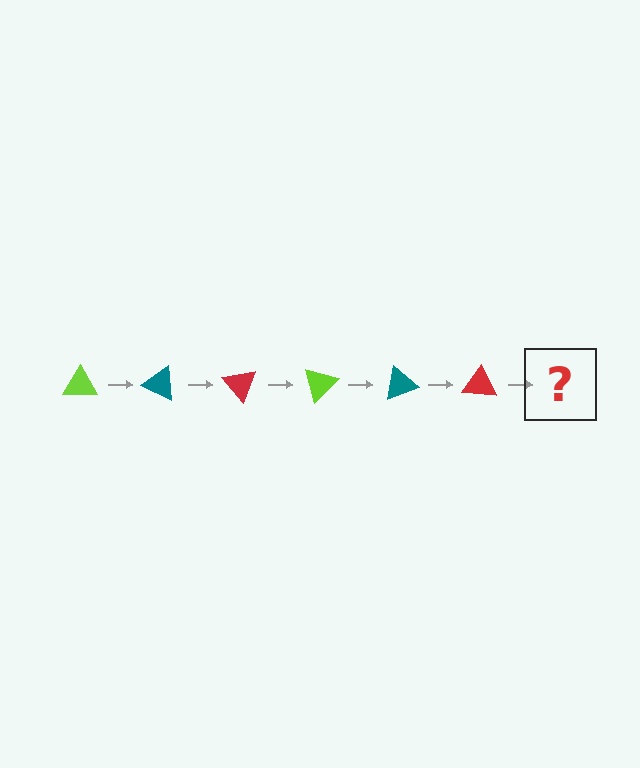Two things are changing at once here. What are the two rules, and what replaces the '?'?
The two rules are that it rotates 25 degrees each step and the color cycles through lime, teal, and red. The '?' should be a lime triangle, rotated 150 degrees from the start.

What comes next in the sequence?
The next element should be a lime triangle, rotated 150 degrees from the start.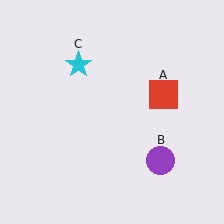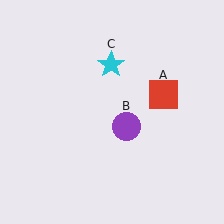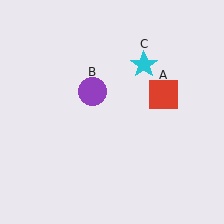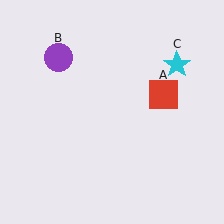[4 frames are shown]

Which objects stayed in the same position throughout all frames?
Red square (object A) remained stationary.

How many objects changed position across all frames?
2 objects changed position: purple circle (object B), cyan star (object C).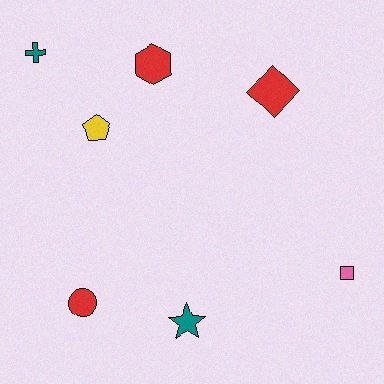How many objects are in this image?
There are 7 objects.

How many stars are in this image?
There is 1 star.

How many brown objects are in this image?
There are no brown objects.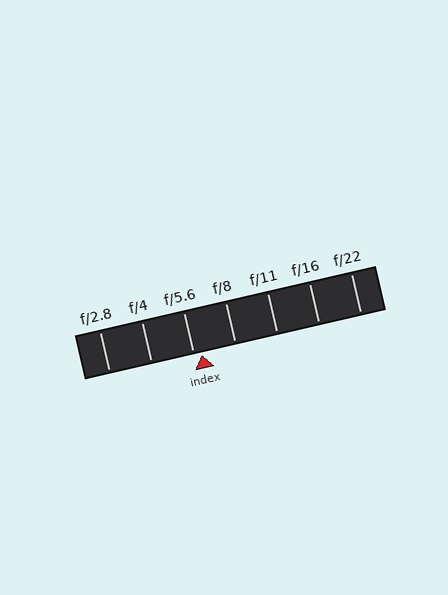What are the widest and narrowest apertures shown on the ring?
The widest aperture shown is f/2.8 and the narrowest is f/22.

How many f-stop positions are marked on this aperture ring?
There are 7 f-stop positions marked.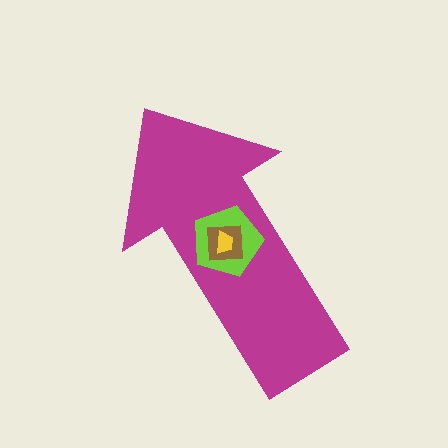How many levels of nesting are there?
4.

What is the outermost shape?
The magenta arrow.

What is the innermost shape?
The yellow trapezoid.